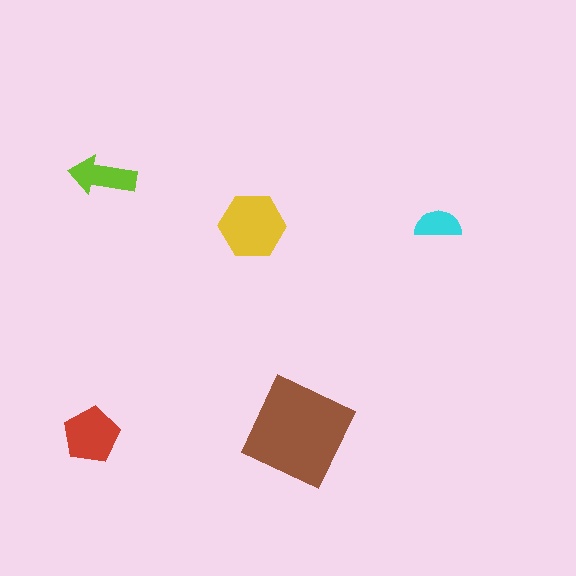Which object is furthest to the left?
The red pentagon is leftmost.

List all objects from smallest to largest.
The cyan semicircle, the lime arrow, the red pentagon, the yellow hexagon, the brown square.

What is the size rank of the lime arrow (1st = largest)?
4th.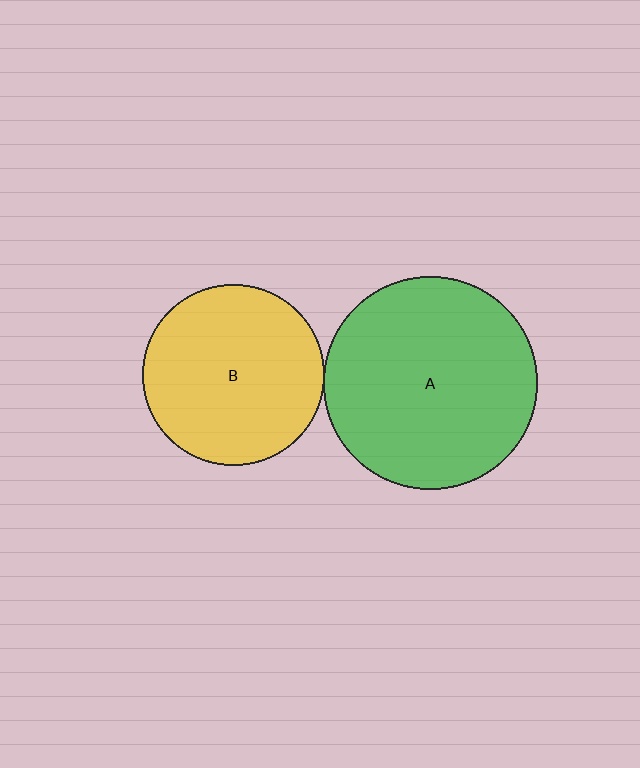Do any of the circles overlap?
No, none of the circles overlap.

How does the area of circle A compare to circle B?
Approximately 1.4 times.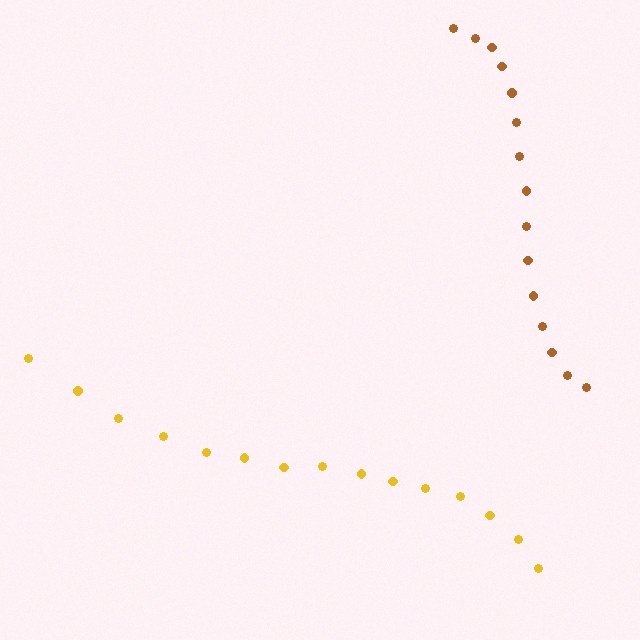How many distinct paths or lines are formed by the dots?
There are 2 distinct paths.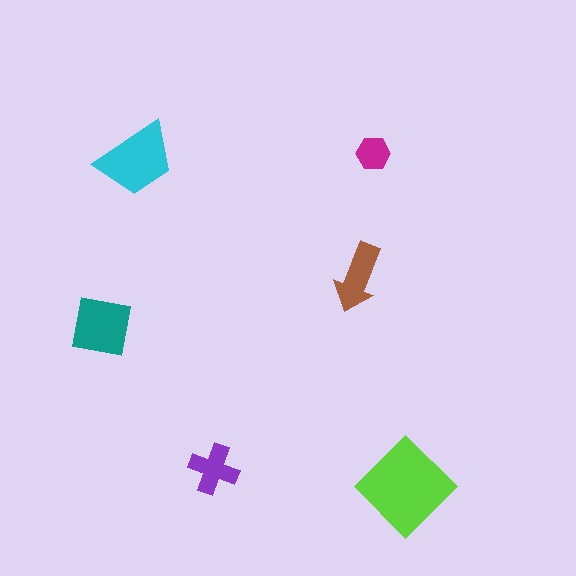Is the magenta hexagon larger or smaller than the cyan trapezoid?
Smaller.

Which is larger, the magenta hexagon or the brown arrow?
The brown arrow.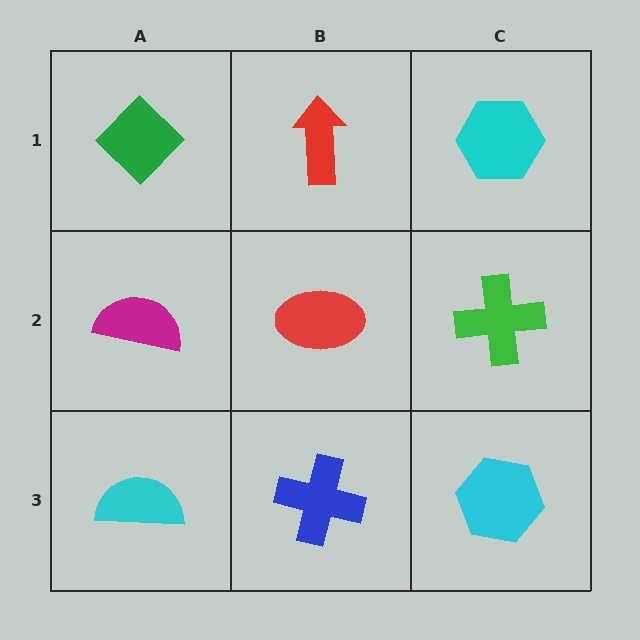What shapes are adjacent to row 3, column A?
A magenta semicircle (row 2, column A), a blue cross (row 3, column B).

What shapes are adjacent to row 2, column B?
A red arrow (row 1, column B), a blue cross (row 3, column B), a magenta semicircle (row 2, column A), a green cross (row 2, column C).